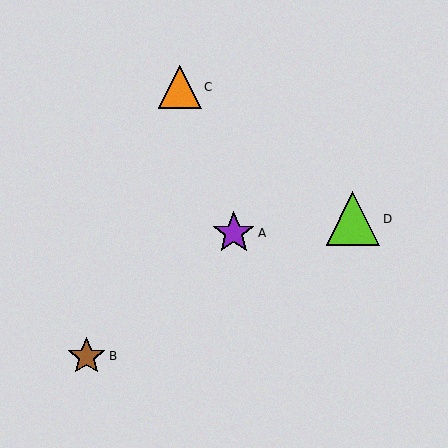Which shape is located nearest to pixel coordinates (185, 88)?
The orange triangle (labeled C) at (180, 87) is nearest to that location.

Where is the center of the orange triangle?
The center of the orange triangle is at (180, 87).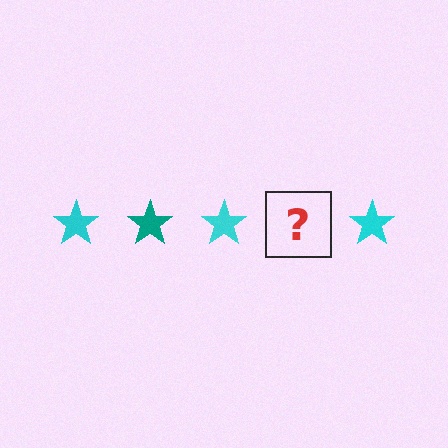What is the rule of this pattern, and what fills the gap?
The rule is that the pattern cycles through cyan, teal stars. The gap should be filled with a teal star.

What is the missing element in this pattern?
The missing element is a teal star.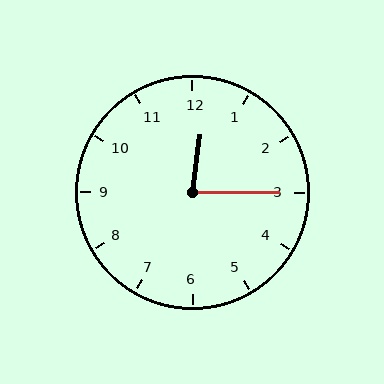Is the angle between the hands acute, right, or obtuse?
It is acute.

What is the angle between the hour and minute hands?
Approximately 82 degrees.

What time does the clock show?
12:15.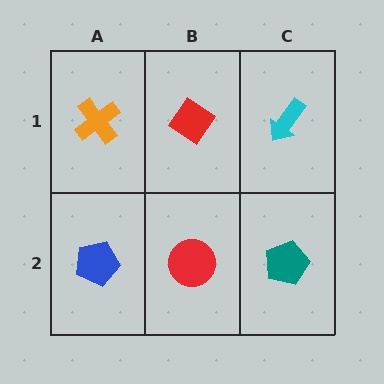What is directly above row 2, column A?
An orange cross.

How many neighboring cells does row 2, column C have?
2.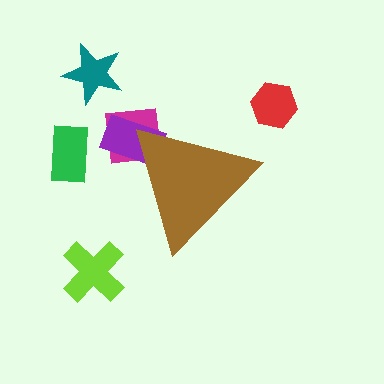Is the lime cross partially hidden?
No, the lime cross is fully visible.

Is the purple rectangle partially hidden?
Yes, the purple rectangle is partially hidden behind the brown triangle.